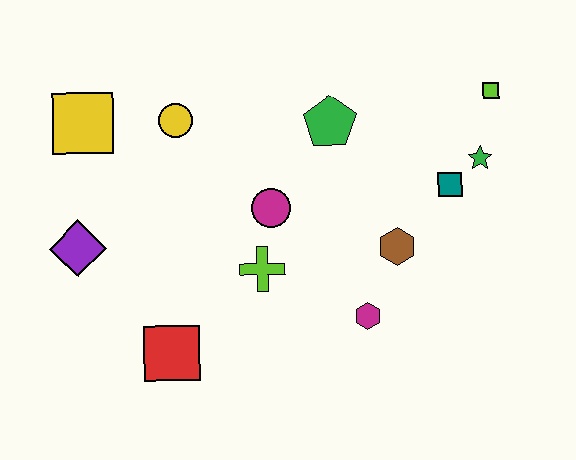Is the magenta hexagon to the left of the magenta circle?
No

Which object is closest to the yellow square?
The yellow circle is closest to the yellow square.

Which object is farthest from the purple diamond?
The lime square is farthest from the purple diamond.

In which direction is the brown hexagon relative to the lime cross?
The brown hexagon is to the right of the lime cross.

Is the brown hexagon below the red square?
No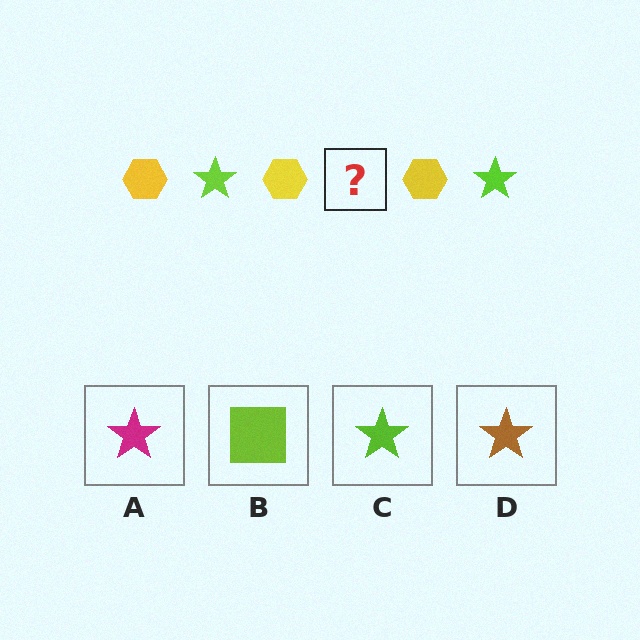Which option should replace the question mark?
Option C.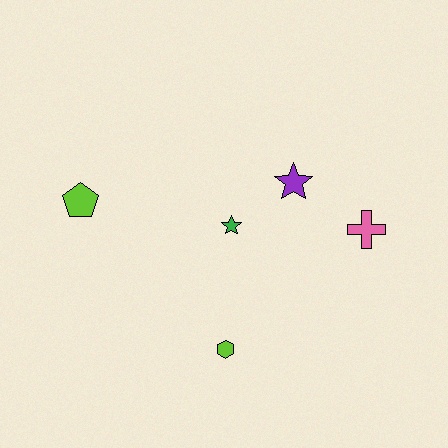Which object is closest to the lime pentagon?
The green star is closest to the lime pentagon.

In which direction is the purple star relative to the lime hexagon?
The purple star is above the lime hexagon.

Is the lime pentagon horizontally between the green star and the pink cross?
No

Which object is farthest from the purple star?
The lime pentagon is farthest from the purple star.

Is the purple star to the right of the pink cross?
No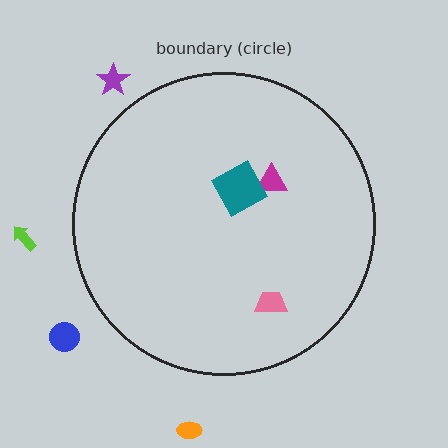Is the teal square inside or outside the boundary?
Inside.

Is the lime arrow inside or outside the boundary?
Outside.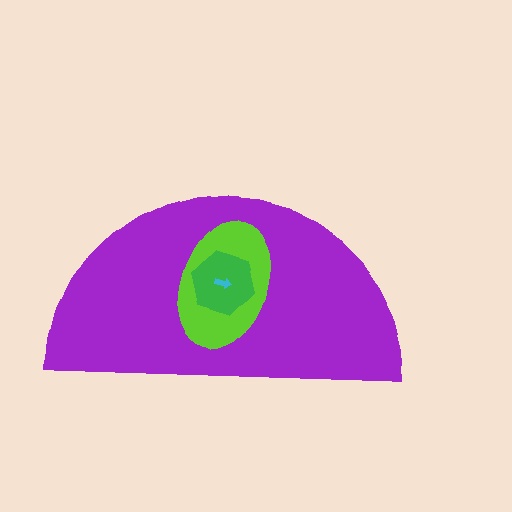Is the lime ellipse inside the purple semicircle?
Yes.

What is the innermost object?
The cyan arrow.